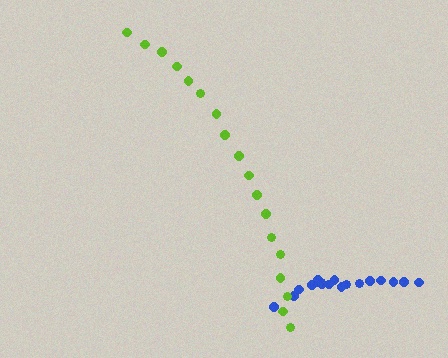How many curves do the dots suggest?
There are 2 distinct paths.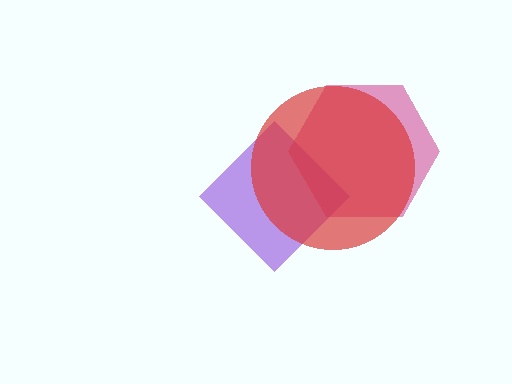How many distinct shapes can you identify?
There are 3 distinct shapes: a purple diamond, a magenta hexagon, a red circle.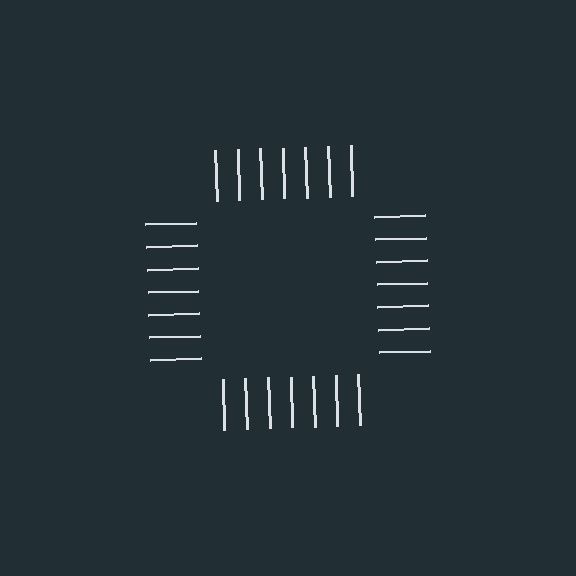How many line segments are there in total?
28 — 7 along each of the 4 edges.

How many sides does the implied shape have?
4 sides — the line-ends trace a square.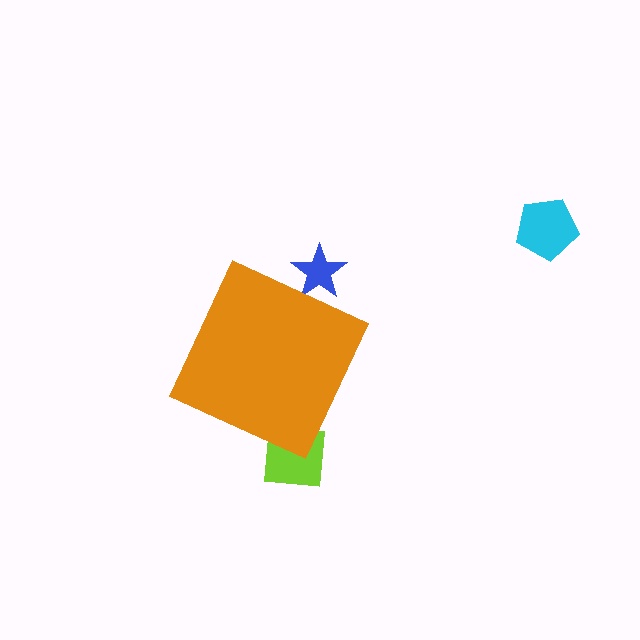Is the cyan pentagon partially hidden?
No, the cyan pentagon is fully visible.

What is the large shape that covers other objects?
An orange diamond.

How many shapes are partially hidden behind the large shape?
2 shapes are partially hidden.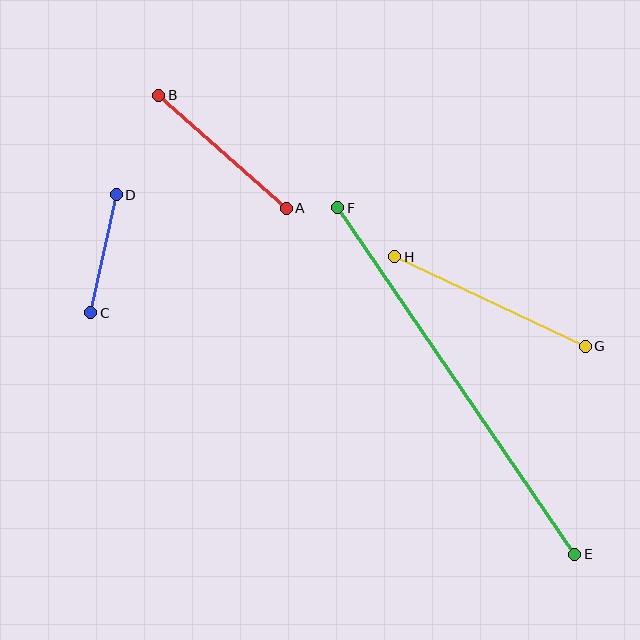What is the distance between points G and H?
The distance is approximately 210 pixels.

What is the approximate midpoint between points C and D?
The midpoint is at approximately (104, 254) pixels.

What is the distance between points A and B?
The distance is approximately 170 pixels.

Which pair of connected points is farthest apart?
Points E and F are farthest apart.